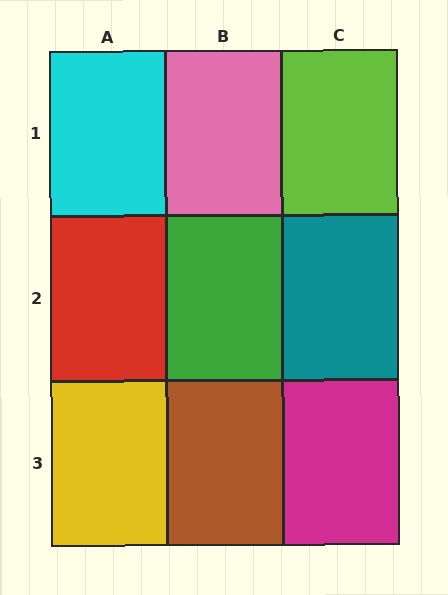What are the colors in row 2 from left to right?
Red, green, teal.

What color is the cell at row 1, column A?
Cyan.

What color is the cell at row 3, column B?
Brown.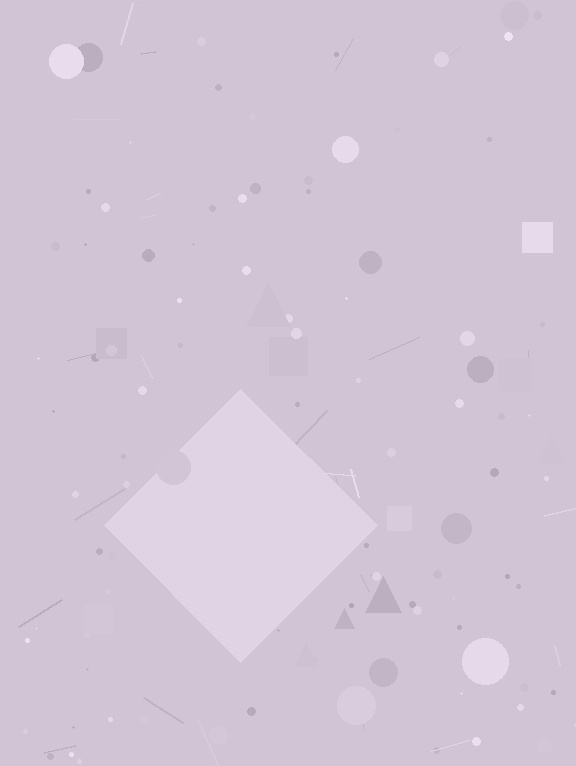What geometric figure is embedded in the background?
A diamond is embedded in the background.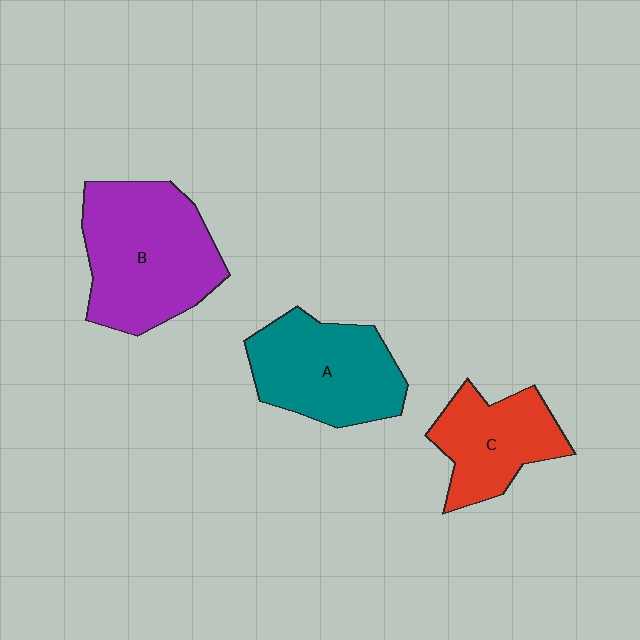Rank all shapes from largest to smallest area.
From largest to smallest: B (purple), A (teal), C (red).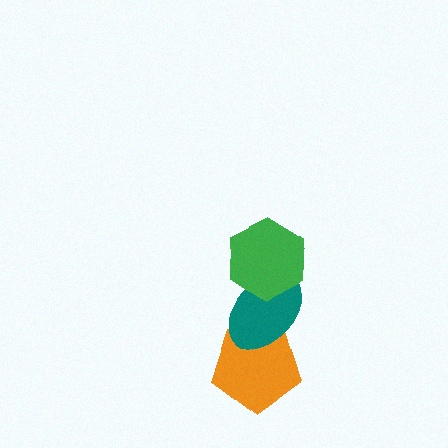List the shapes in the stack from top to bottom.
From top to bottom: the green hexagon, the teal ellipse, the orange pentagon.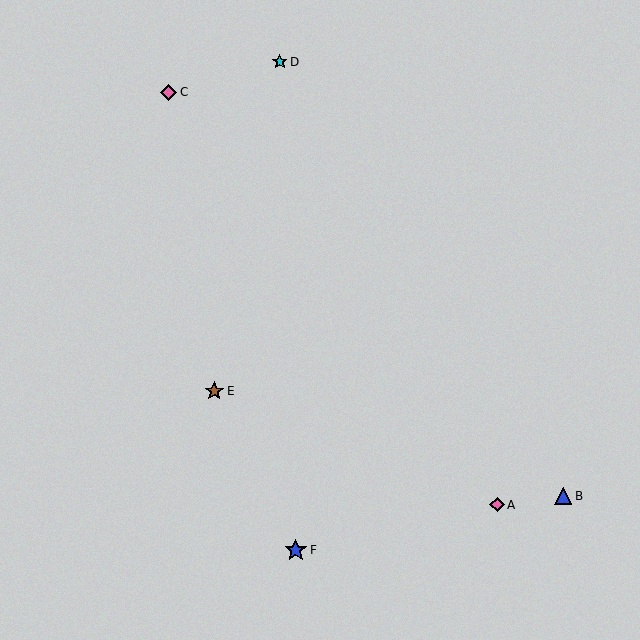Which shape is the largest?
The blue star (labeled F) is the largest.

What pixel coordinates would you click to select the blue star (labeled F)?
Click at (296, 550) to select the blue star F.